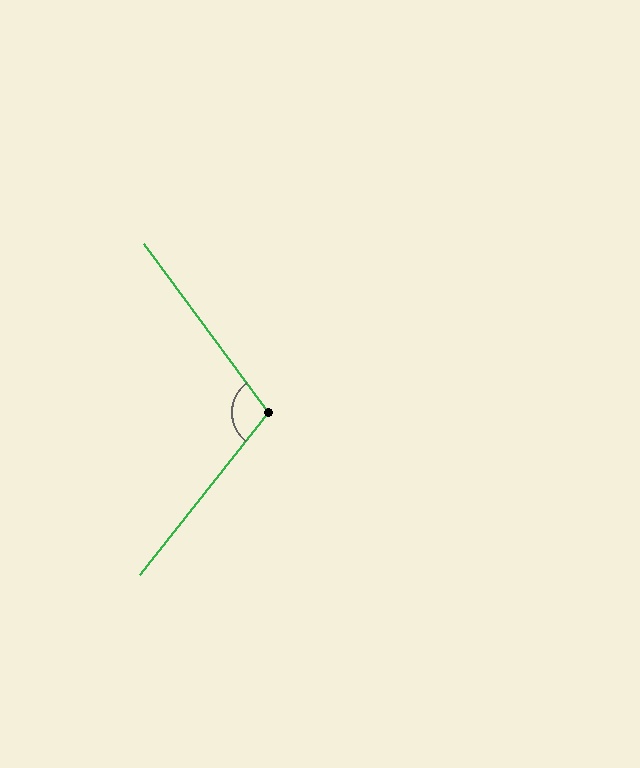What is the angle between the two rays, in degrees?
Approximately 105 degrees.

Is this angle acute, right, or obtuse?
It is obtuse.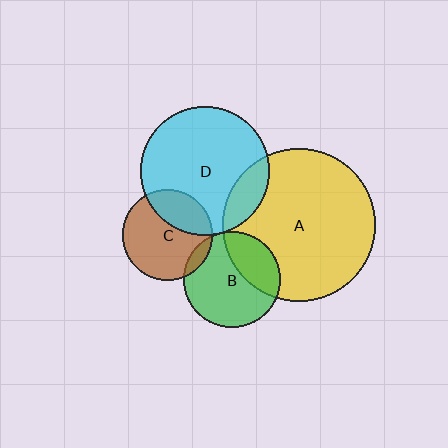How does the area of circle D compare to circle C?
Approximately 2.0 times.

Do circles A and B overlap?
Yes.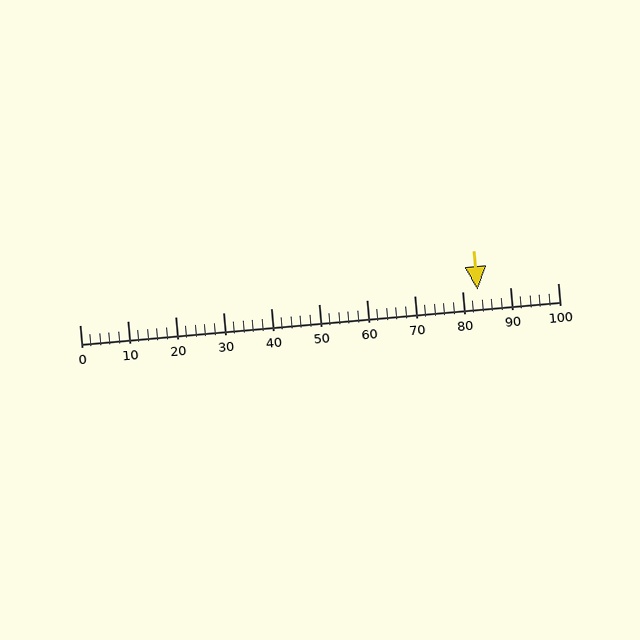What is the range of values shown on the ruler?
The ruler shows values from 0 to 100.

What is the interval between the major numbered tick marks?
The major tick marks are spaced 10 units apart.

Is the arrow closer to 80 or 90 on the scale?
The arrow is closer to 80.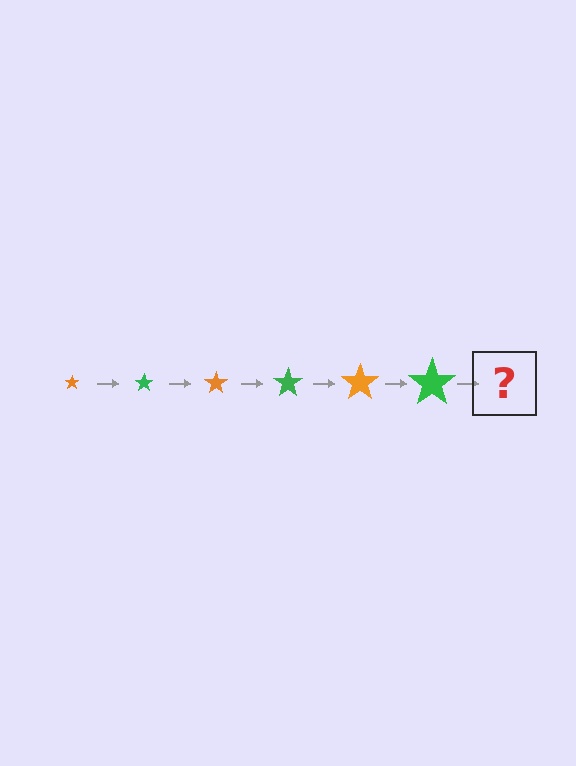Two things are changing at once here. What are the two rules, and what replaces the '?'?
The two rules are that the star grows larger each step and the color cycles through orange and green. The '?' should be an orange star, larger than the previous one.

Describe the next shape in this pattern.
It should be an orange star, larger than the previous one.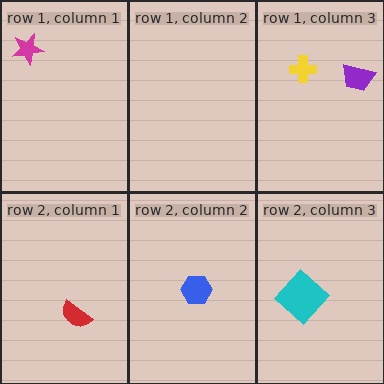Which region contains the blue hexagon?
The row 2, column 2 region.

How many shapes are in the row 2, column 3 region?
1.